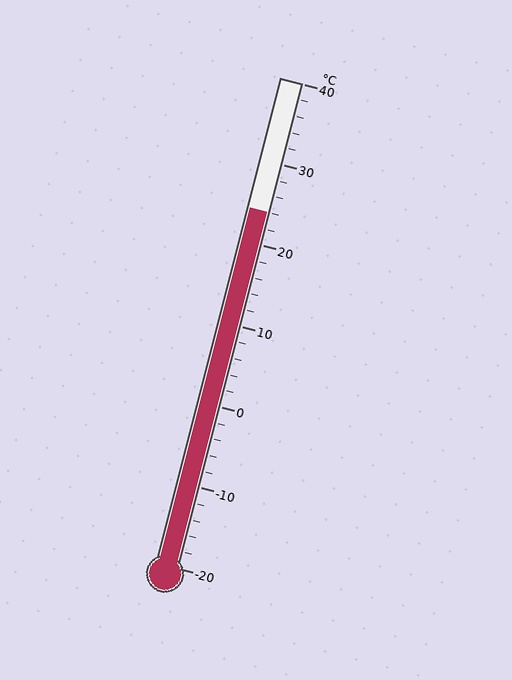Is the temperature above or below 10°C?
The temperature is above 10°C.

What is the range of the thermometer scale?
The thermometer scale ranges from -20°C to 40°C.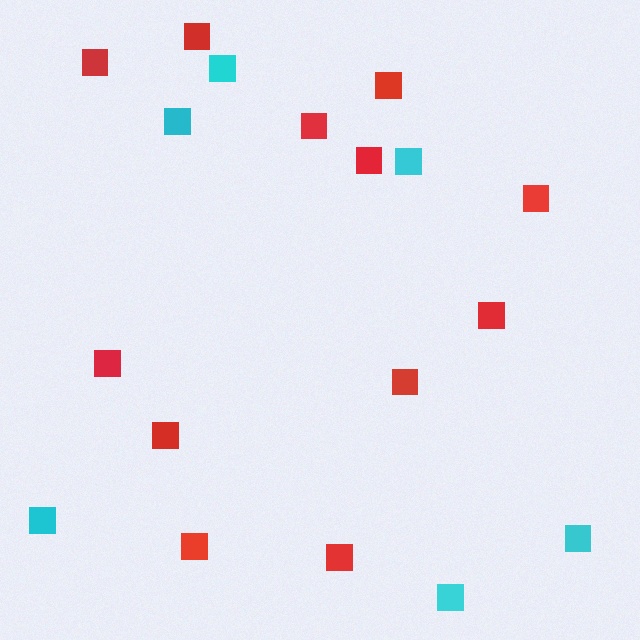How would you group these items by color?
There are 2 groups: one group of cyan squares (6) and one group of red squares (12).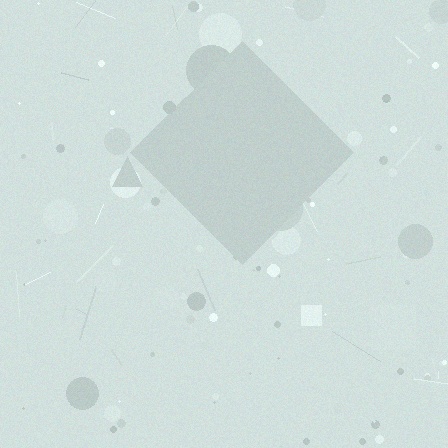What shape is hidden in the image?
A diamond is hidden in the image.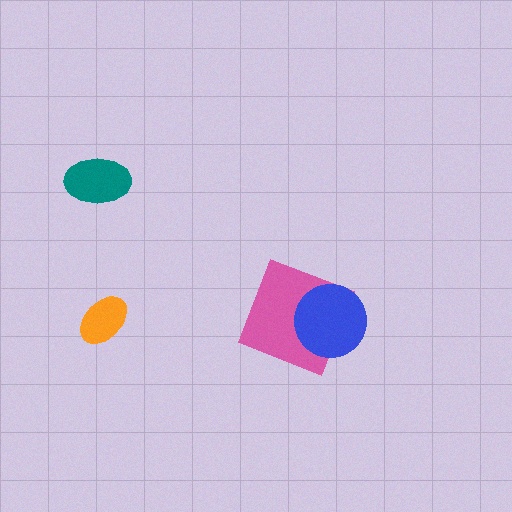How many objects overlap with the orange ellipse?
0 objects overlap with the orange ellipse.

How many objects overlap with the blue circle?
1 object overlaps with the blue circle.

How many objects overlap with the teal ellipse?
0 objects overlap with the teal ellipse.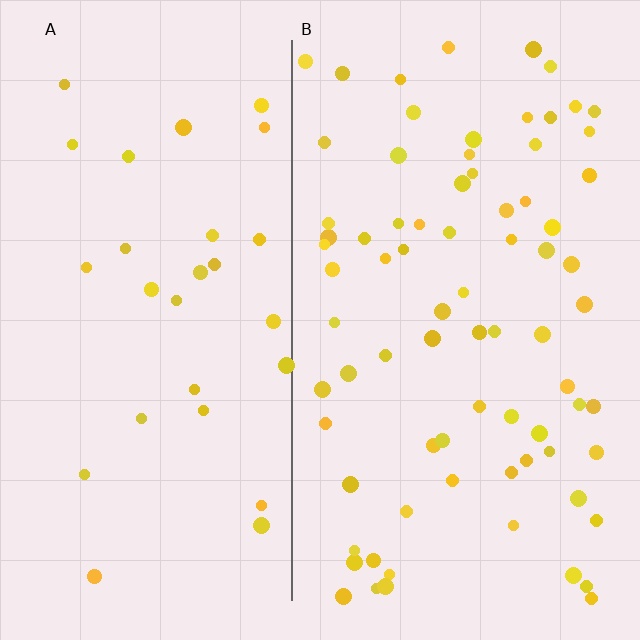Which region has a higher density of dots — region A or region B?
B (the right).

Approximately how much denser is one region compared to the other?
Approximately 2.7× — region B over region A.